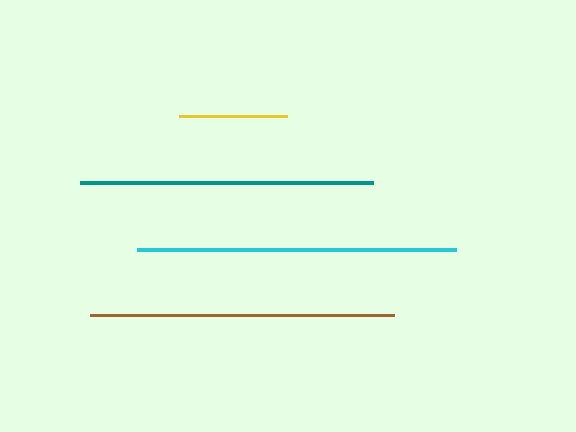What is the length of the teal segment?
The teal segment is approximately 293 pixels long.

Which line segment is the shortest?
The yellow line is the shortest at approximately 107 pixels.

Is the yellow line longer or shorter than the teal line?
The teal line is longer than the yellow line.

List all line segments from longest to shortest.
From longest to shortest: cyan, brown, teal, yellow.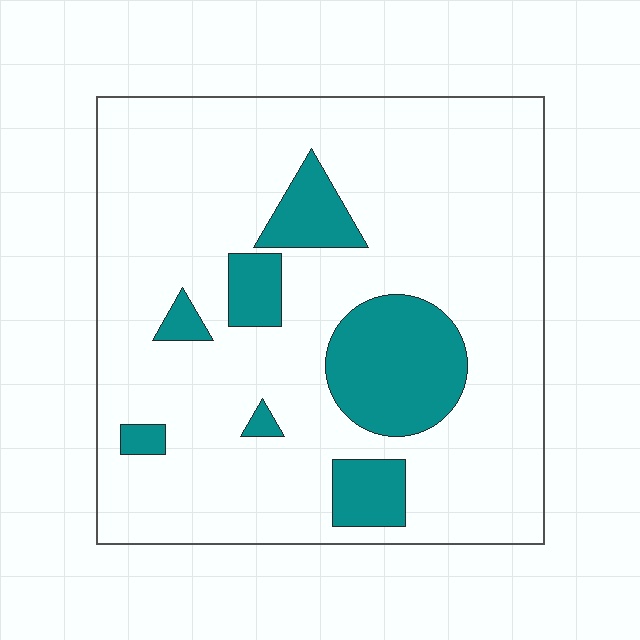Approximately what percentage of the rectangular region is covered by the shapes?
Approximately 15%.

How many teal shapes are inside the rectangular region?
7.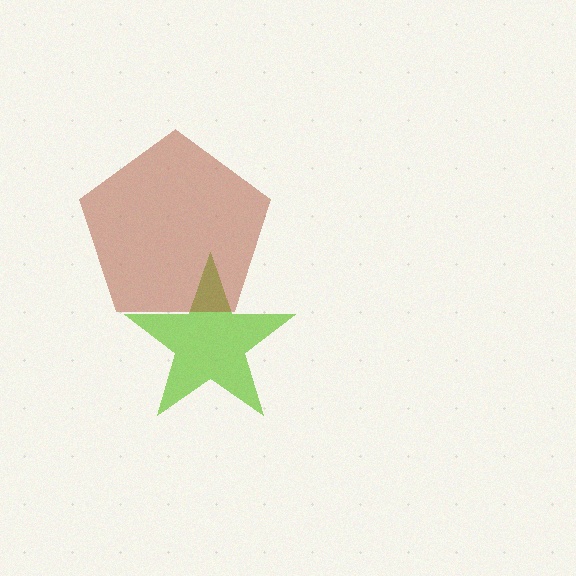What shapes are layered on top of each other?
The layered shapes are: a lime star, a brown pentagon.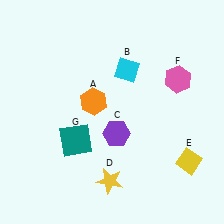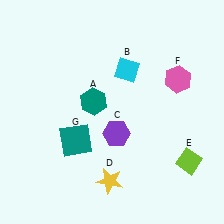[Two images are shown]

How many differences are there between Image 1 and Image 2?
There are 2 differences between the two images.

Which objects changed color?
A changed from orange to teal. E changed from yellow to lime.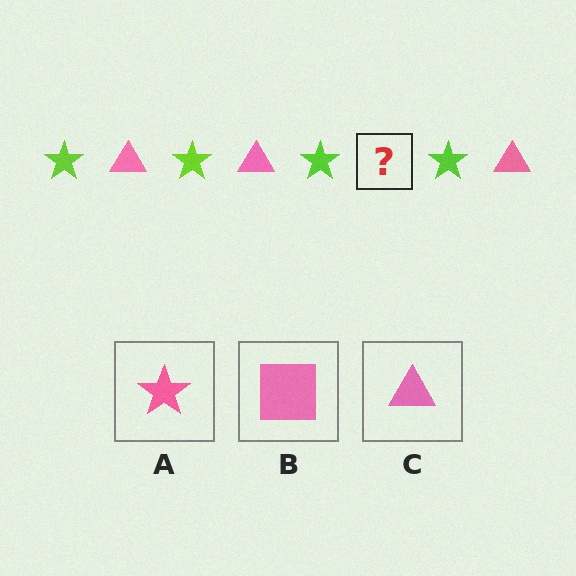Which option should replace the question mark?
Option C.